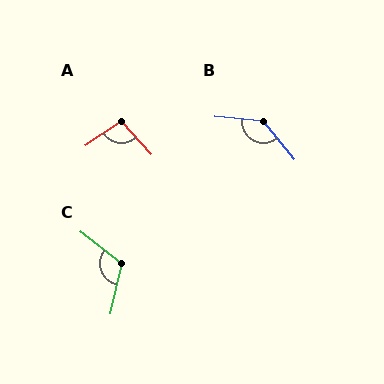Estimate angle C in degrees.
Approximately 115 degrees.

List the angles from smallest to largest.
A (98°), C (115°), B (135°).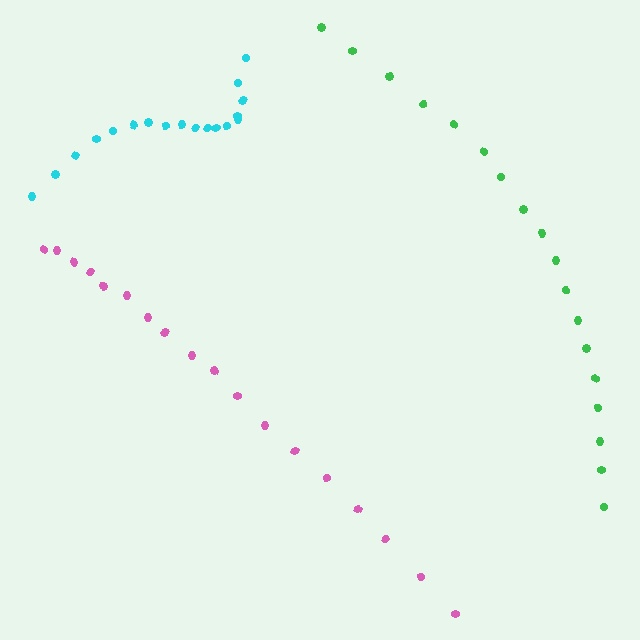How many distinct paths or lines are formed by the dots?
There are 3 distinct paths.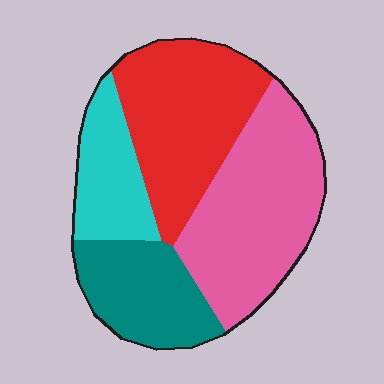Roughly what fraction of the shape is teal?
Teal takes up between a sixth and a third of the shape.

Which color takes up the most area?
Pink, at roughly 35%.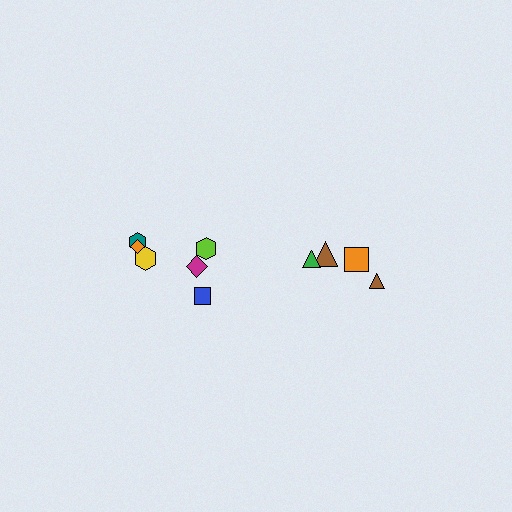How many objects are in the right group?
There are 4 objects.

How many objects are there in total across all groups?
There are 10 objects.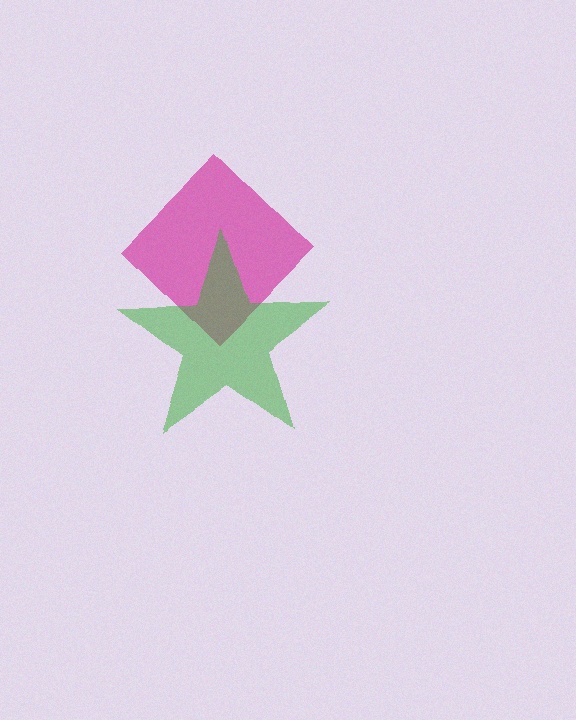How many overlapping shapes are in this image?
There are 2 overlapping shapes in the image.